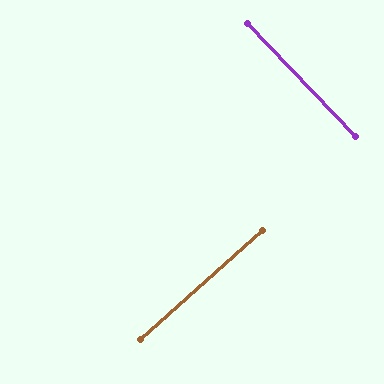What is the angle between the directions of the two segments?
Approximately 88 degrees.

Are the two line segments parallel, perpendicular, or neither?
Perpendicular — they meet at approximately 88°.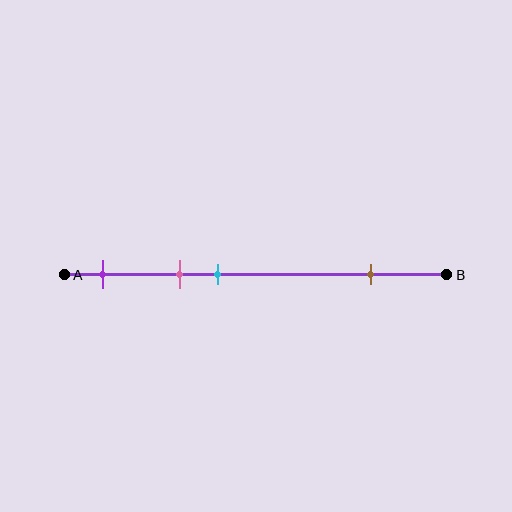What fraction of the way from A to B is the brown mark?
The brown mark is approximately 80% (0.8) of the way from A to B.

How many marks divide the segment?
There are 4 marks dividing the segment.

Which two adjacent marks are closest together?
The pink and cyan marks are the closest adjacent pair.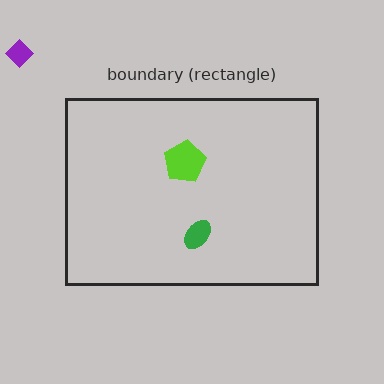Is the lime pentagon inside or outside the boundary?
Inside.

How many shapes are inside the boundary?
2 inside, 1 outside.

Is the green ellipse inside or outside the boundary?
Inside.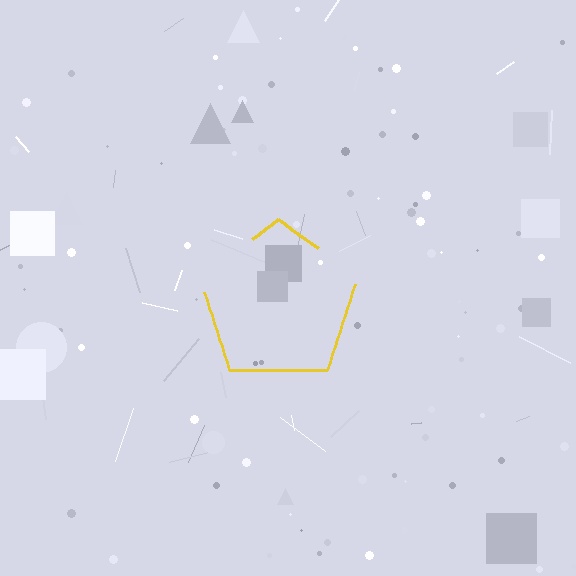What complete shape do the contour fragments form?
The contour fragments form a pentagon.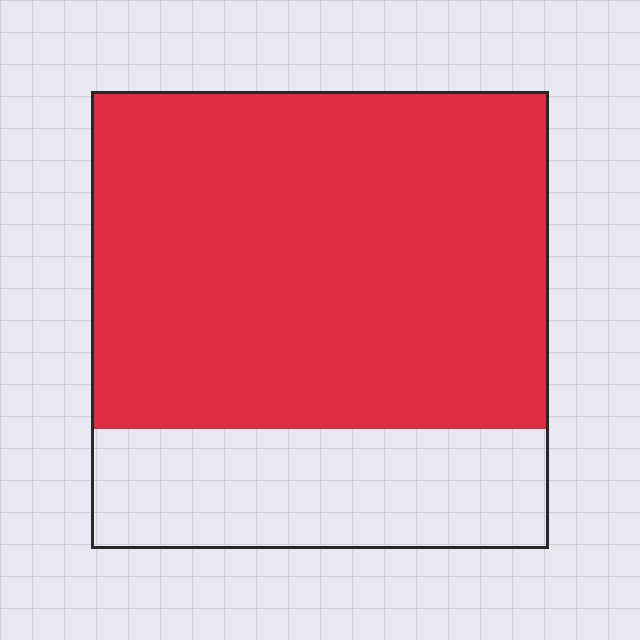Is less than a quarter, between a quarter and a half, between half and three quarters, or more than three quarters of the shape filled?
Between half and three quarters.